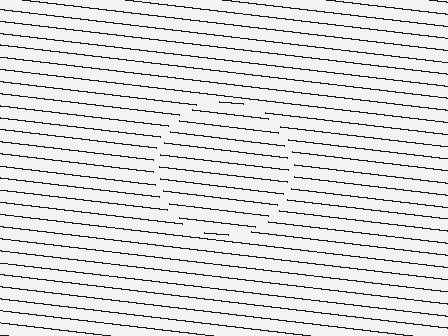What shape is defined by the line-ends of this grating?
An illusory circle. The interior of the shape contains the same grating, shifted by half a period — the contour is defined by the phase discontinuity where line-ends from the inner and outer gratings abut.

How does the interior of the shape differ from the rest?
The interior of the shape contains the same grating, shifted by half a period — the contour is defined by the phase discontinuity where line-ends from the inner and outer gratings abut.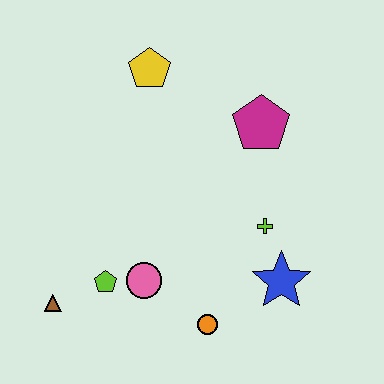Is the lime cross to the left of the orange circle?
No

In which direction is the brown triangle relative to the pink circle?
The brown triangle is to the left of the pink circle.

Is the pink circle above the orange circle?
Yes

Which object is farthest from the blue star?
The yellow pentagon is farthest from the blue star.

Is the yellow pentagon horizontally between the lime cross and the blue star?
No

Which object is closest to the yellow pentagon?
The magenta pentagon is closest to the yellow pentagon.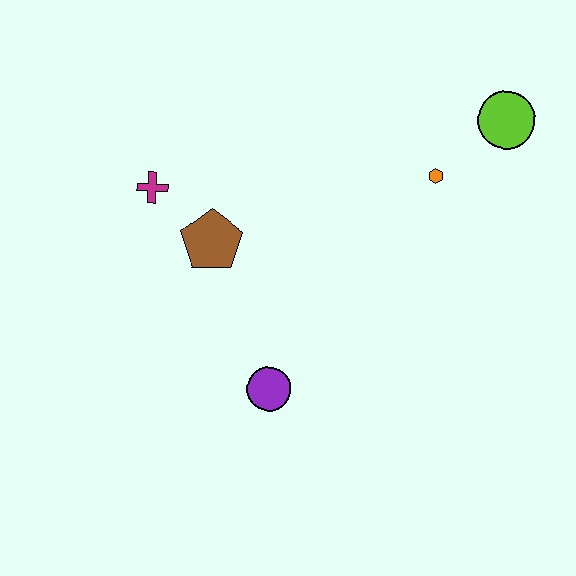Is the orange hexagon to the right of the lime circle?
No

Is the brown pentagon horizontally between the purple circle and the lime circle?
No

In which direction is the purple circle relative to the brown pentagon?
The purple circle is below the brown pentagon.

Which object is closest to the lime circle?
The orange hexagon is closest to the lime circle.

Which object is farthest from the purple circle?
The lime circle is farthest from the purple circle.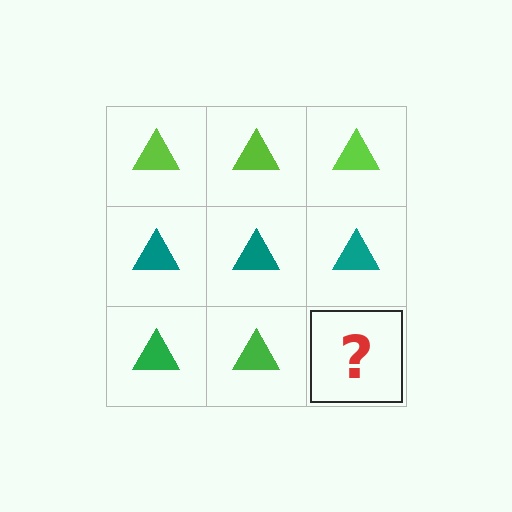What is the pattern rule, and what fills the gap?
The rule is that each row has a consistent color. The gap should be filled with a green triangle.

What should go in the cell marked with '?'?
The missing cell should contain a green triangle.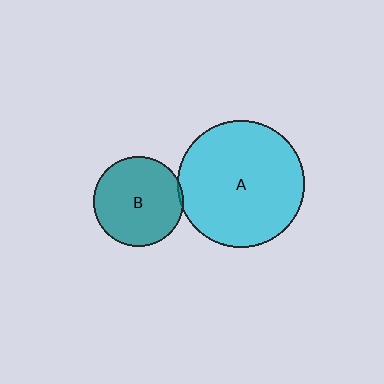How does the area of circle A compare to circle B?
Approximately 2.0 times.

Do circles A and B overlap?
Yes.